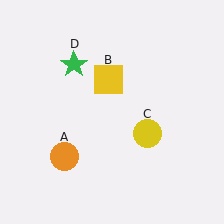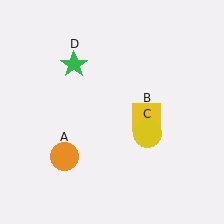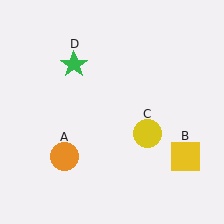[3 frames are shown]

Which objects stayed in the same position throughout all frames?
Orange circle (object A) and yellow circle (object C) and green star (object D) remained stationary.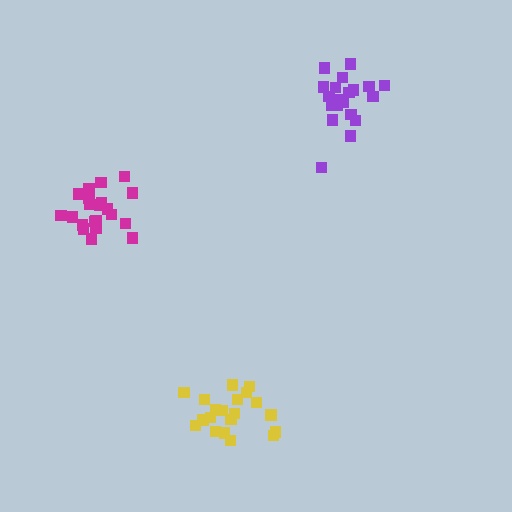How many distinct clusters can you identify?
There are 3 distinct clusters.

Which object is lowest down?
The yellow cluster is bottommost.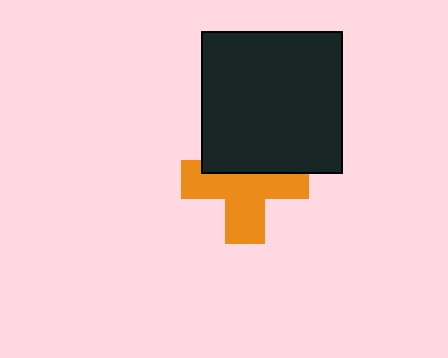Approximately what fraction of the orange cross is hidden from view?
Roughly 38% of the orange cross is hidden behind the black square.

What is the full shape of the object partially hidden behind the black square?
The partially hidden object is an orange cross.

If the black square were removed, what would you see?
You would see the complete orange cross.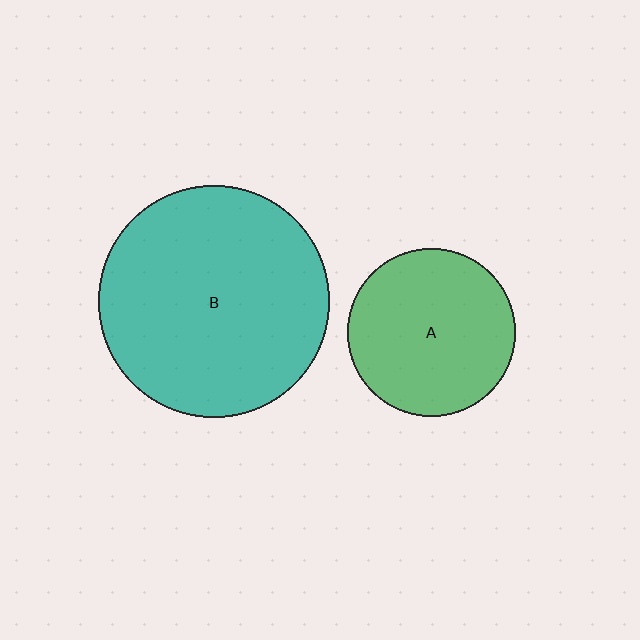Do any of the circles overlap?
No, none of the circles overlap.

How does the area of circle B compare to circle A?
Approximately 1.9 times.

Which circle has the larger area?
Circle B (teal).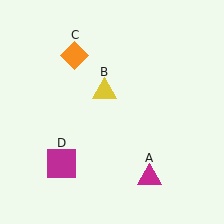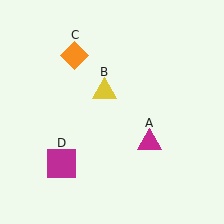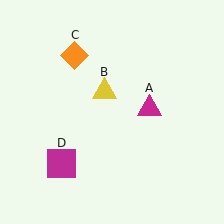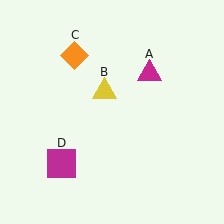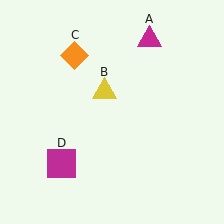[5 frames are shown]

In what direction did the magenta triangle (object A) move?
The magenta triangle (object A) moved up.